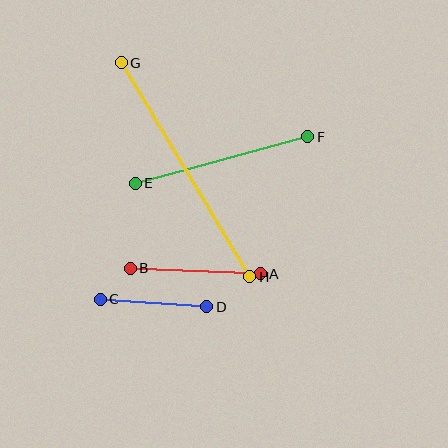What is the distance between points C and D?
The distance is approximately 107 pixels.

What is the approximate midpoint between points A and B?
The midpoint is at approximately (195, 271) pixels.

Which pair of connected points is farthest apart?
Points G and H are farthest apart.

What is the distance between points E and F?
The distance is approximately 178 pixels.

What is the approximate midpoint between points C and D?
The midpoint is at approximately (154, 303) pixels.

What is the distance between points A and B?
The distance is approximately 130 pixels.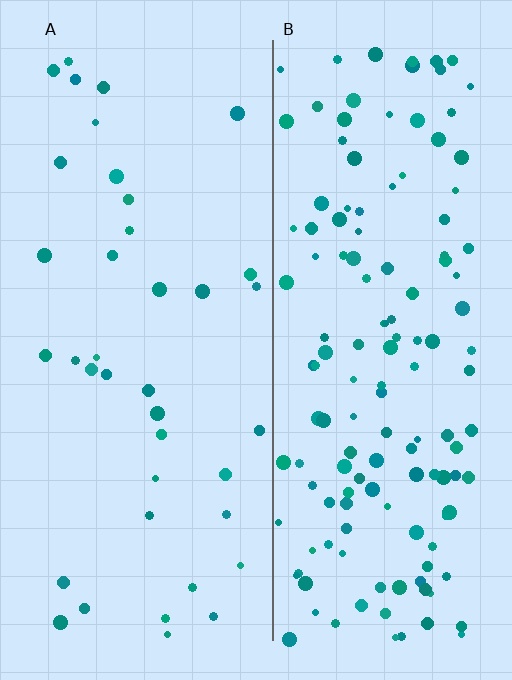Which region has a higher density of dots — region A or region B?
B (the right).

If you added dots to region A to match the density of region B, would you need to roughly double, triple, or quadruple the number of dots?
Approximately quadruple.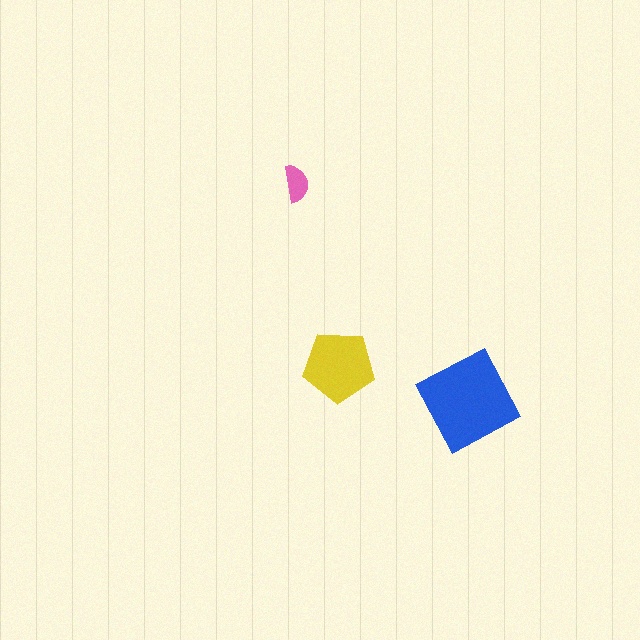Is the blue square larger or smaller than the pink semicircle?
Larger.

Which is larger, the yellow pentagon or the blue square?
The blue square.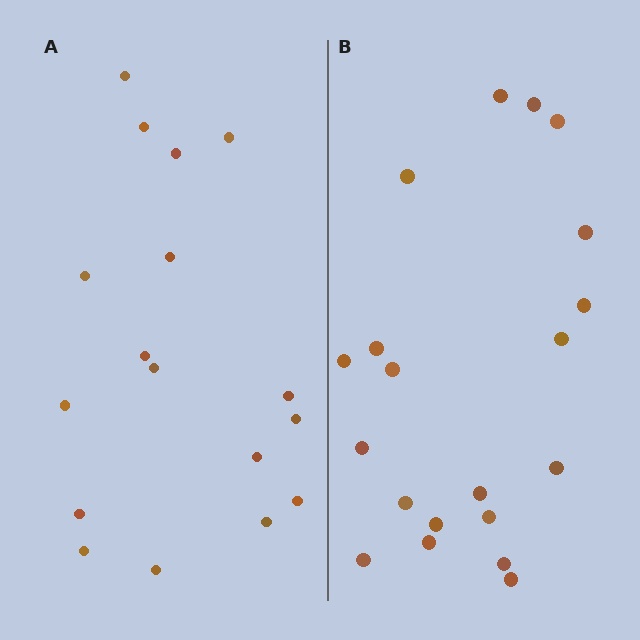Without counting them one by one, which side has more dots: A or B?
Region B (the right region) has more dots.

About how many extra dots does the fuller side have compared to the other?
Region B has just a few more — roughly 2 or 3 more dots than region A.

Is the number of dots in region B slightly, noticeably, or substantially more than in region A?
Region B has only slightly more — the two regions are fairly close. The ratio is roughly 1.2 to 1.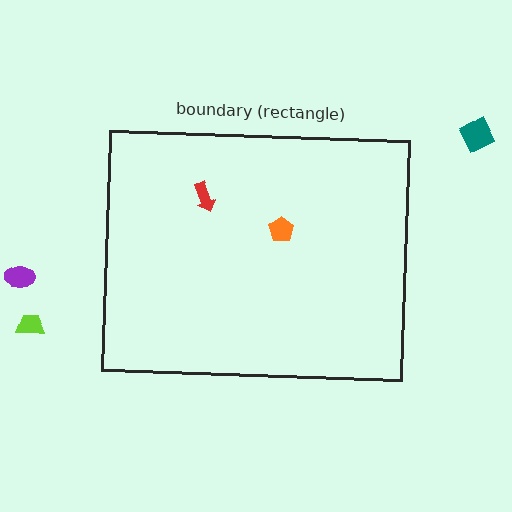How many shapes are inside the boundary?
2 inside, 3 outside.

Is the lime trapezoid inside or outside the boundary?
Outside.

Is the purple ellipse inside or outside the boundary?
Outside.